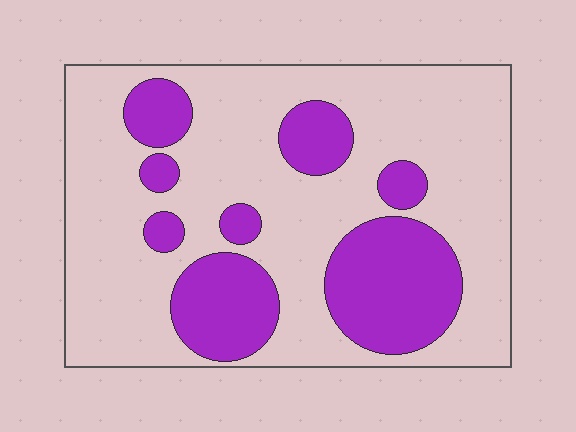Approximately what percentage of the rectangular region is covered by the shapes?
Approximately 30%.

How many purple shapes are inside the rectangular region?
8.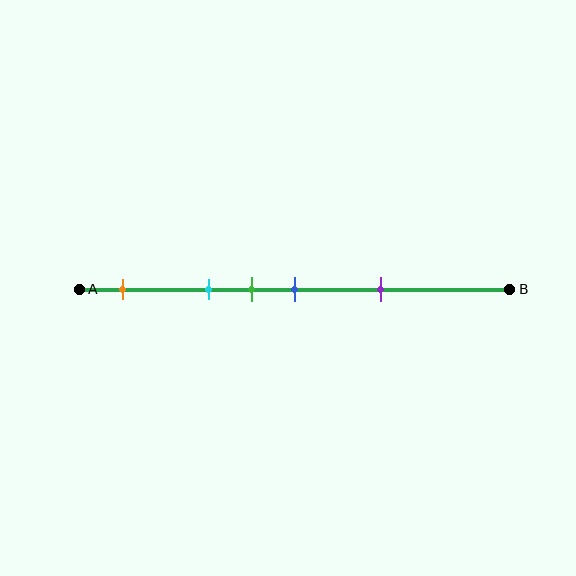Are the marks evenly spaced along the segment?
No, the marks are not evenly spaced.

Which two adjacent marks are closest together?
The green and blue marks are the closest adjacent pair.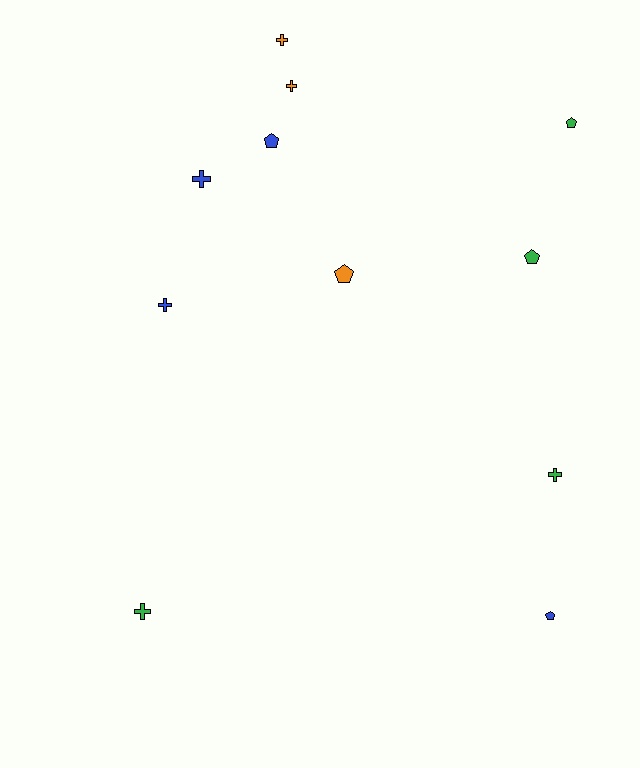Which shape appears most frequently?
Cross, with 6 objects.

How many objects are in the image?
There are 11 objects.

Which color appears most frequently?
Blue, with 4 objects.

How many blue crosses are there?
There are 2 blue crosses.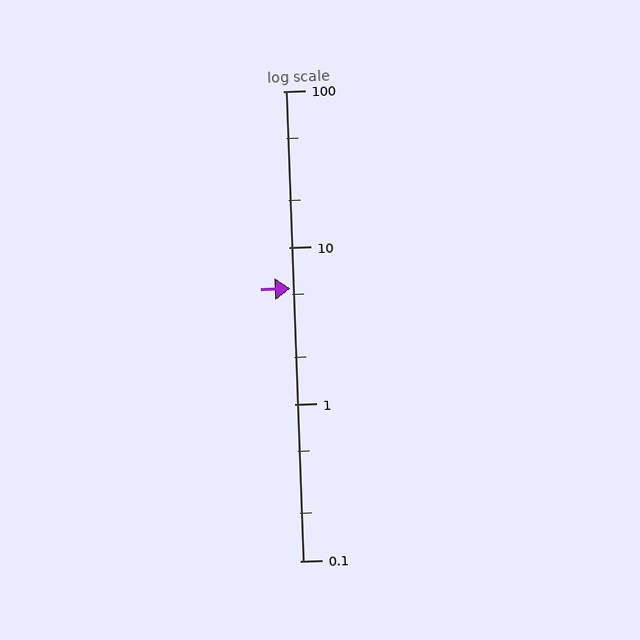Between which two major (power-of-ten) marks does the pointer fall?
The pointer is between 1 and 10.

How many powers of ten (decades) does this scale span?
The scale spans 3 decades, from 0.1 to 100.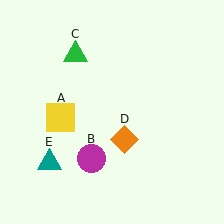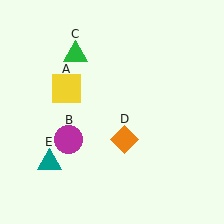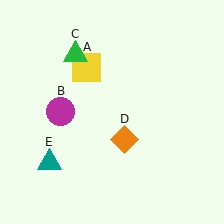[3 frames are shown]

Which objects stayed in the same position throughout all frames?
Green triangle (object C) and orange diamond (object D) and teal triangle (object E) remained stationary.